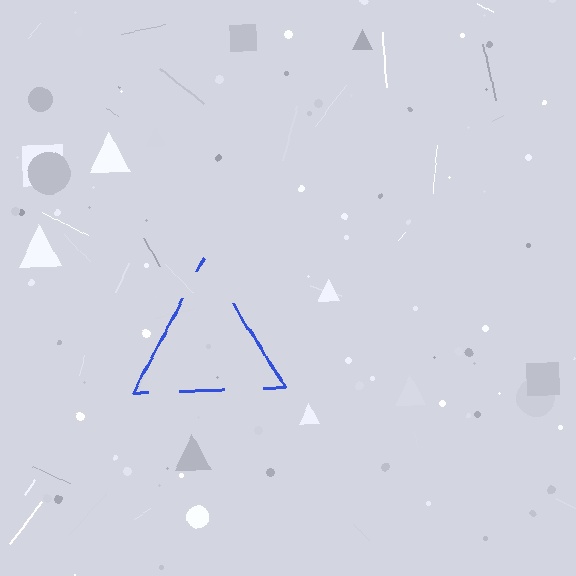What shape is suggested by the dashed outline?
The dashed outline suggests a triangle.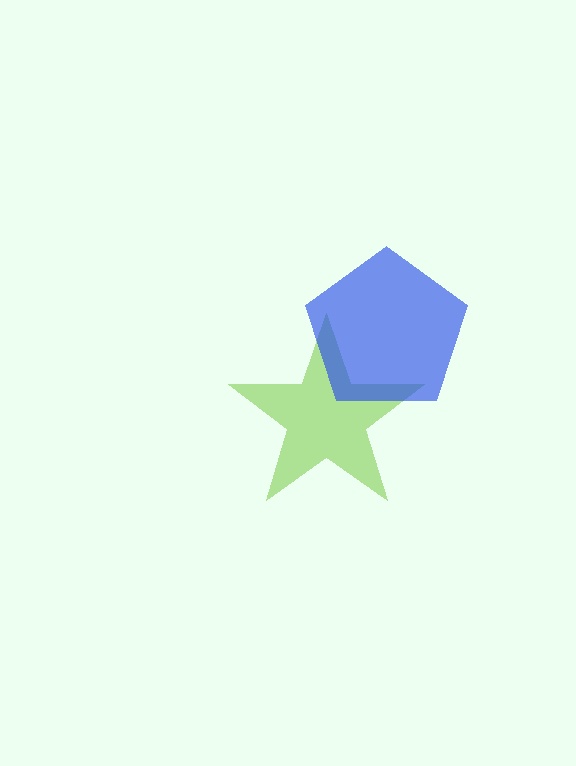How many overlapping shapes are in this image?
There are 2 overlapping shapes in the image.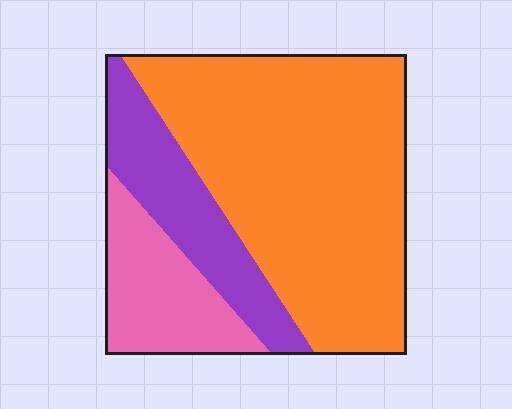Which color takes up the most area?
Orange, at roughly 65%.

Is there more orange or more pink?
Orange.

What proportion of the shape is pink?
Pink takes up about one sixth (1/6) of the shape.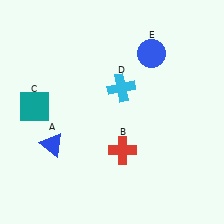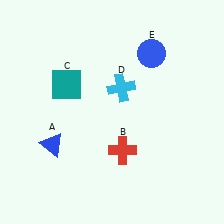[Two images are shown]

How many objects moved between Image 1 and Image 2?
1 object moved between the two images.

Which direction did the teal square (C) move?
The teal square (C) moved right.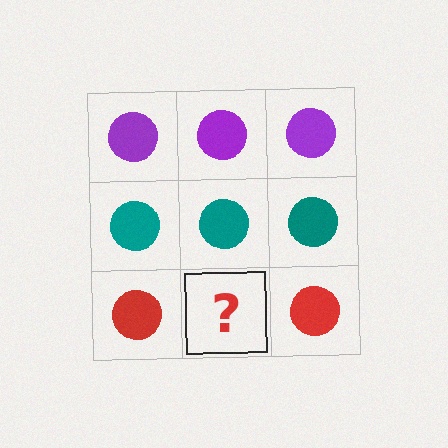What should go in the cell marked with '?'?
The missing cell should contain a red circle.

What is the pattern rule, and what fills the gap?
The rule is that each row has a consistent color. The gap should be filled with a red circle.